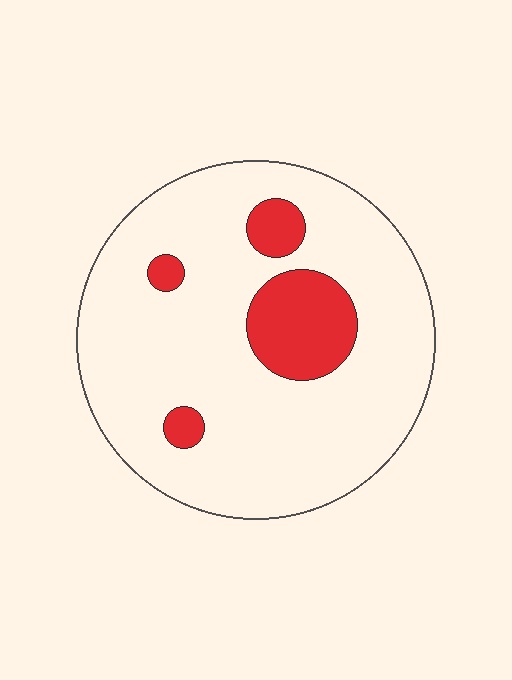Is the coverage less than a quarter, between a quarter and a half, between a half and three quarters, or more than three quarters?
Less than a quarter.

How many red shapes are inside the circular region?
4.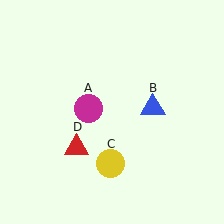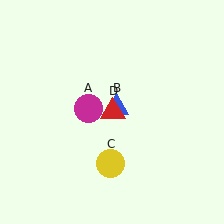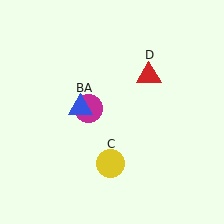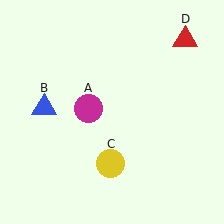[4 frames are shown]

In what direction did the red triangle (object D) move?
The red triangle (object D) moved up and to the right.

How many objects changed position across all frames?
2 objects changed position: blue triangle (object B), red triangle (object D).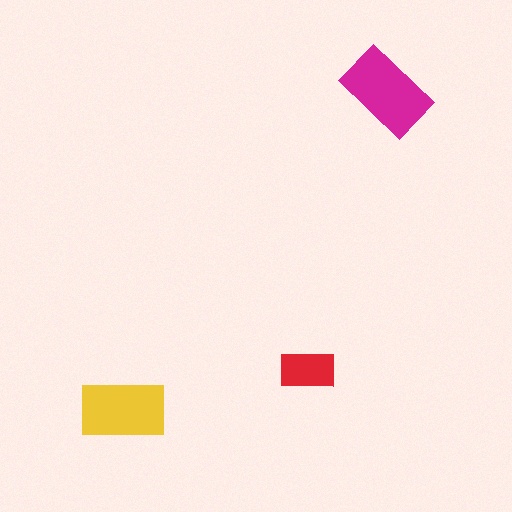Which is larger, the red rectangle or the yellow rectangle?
The yellow one.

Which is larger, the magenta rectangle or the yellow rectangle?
The magenta one.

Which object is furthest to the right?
The magenta rectangle is rightmost.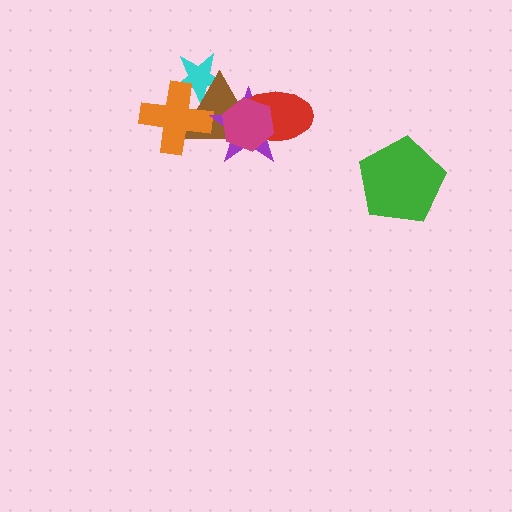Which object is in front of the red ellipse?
The magenta hexagon is in front of the red ellipse.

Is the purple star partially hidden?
Yes, it is partially covered by another shape.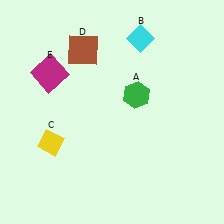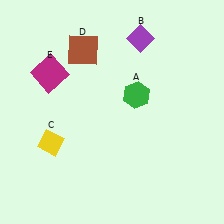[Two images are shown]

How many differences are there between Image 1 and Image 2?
There is 1 difference between the two images.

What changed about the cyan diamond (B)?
In Image 1, B is cyan. In Image 2, it changed to purple.